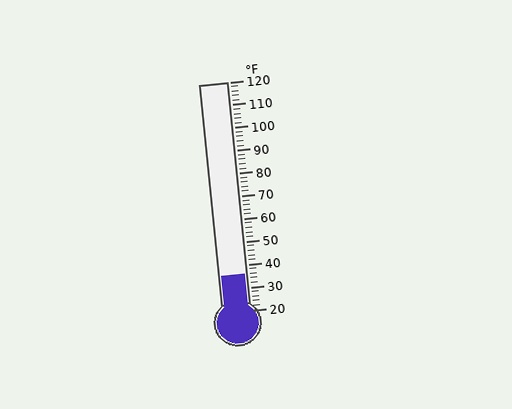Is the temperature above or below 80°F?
The temperature is below 80°F.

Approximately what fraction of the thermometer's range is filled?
The thermometer is filled to approximately 15% of its range.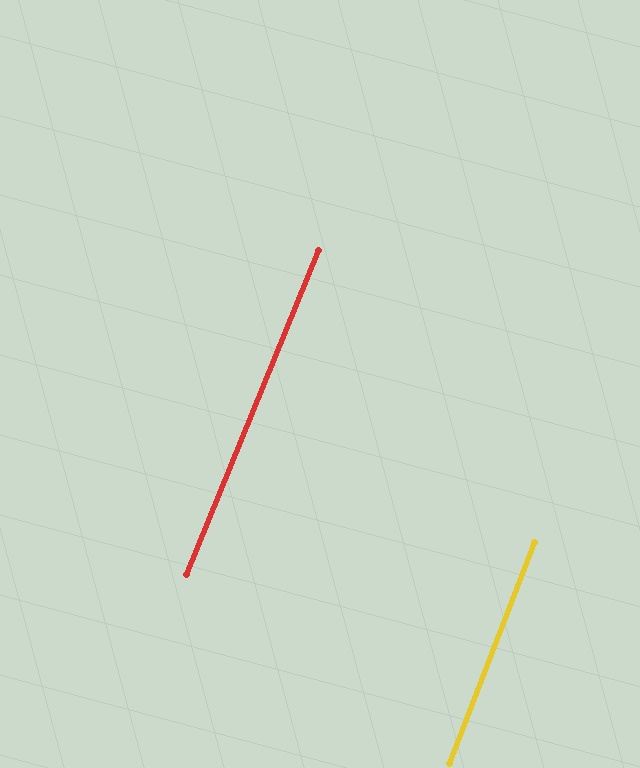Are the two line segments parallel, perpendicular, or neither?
Parallel — their directions differ by only 1.0°.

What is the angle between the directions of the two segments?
Approximately 1 degree.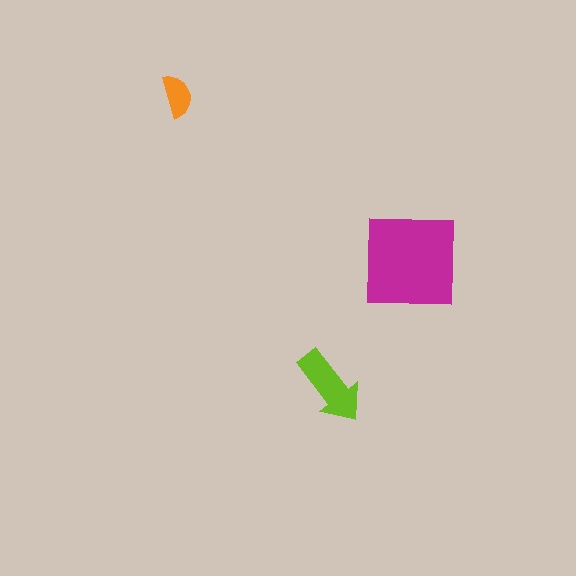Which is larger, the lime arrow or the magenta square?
The magenta square.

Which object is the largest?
The magenta square.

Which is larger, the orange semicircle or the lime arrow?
The lime arrow.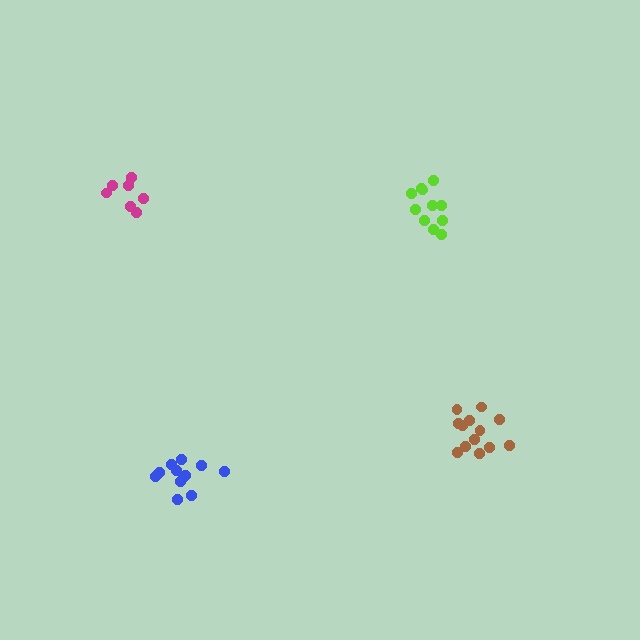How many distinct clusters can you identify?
There are 4 distinct clusters.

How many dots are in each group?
Group 1: 7 dots, Group 2: 11 dots, Group 3: 13 dots, Group 4: 12 dots (43 total).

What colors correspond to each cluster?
The clusters are colored: magenta, lime, brown, blue.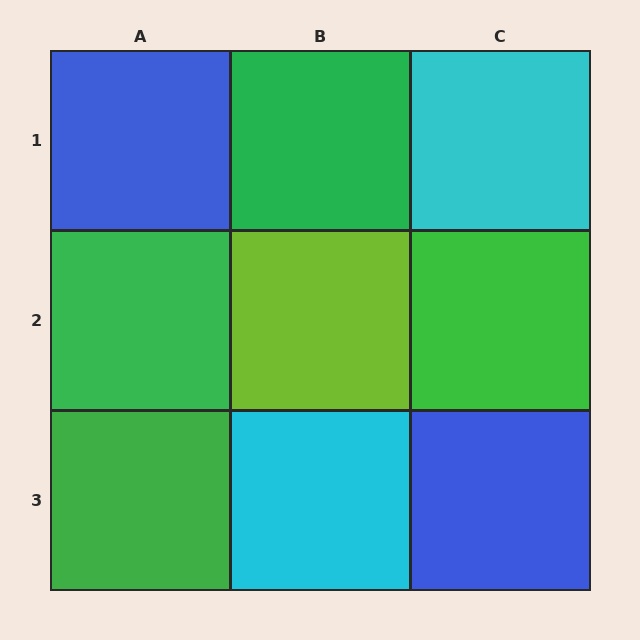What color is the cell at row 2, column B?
Lime.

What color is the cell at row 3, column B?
Cyan.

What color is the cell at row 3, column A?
Green.